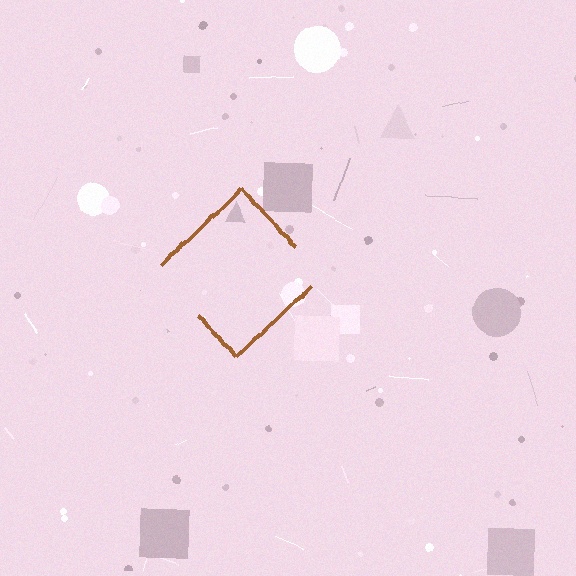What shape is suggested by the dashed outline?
The dashed outline suggests a diamond.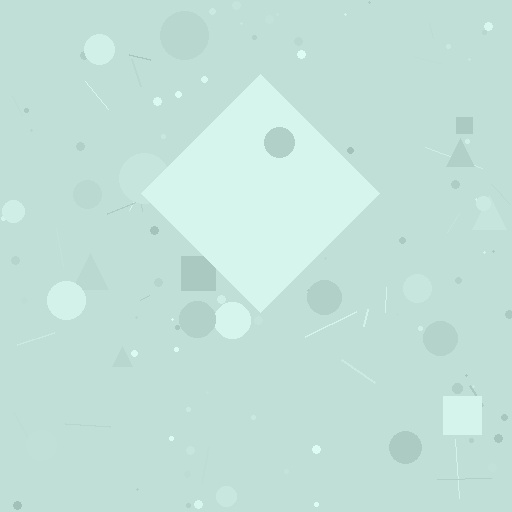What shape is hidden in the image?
A diamond is hidden in the image.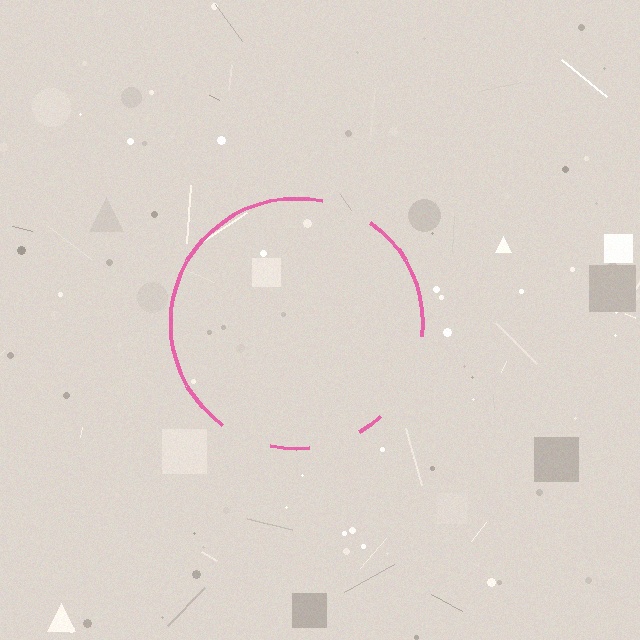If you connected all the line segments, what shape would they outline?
They would outline a circle.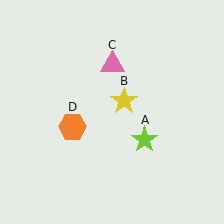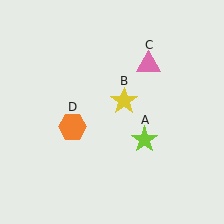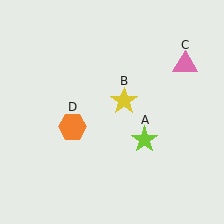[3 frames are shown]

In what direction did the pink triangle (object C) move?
The pink triangle (object C) moved right.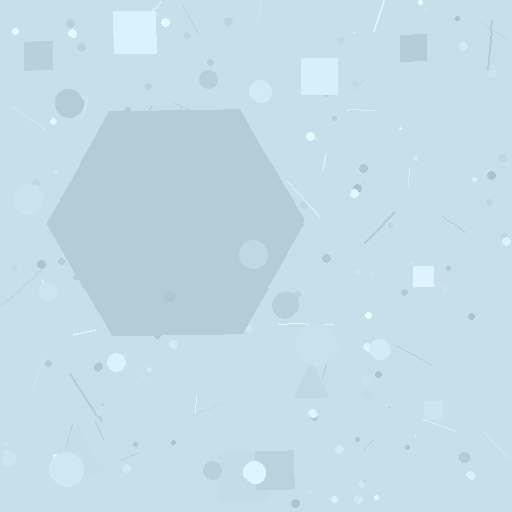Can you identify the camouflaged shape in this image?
The camouflaged shape is a hexagon.